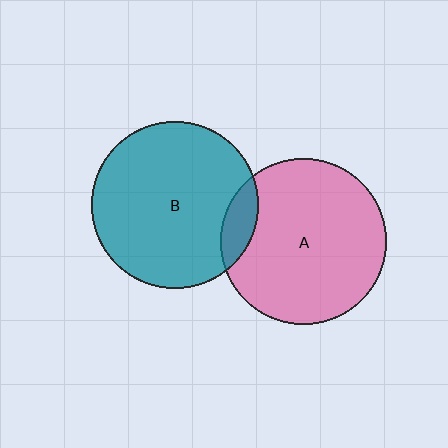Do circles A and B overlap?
Yes.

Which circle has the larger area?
Circle B (teal).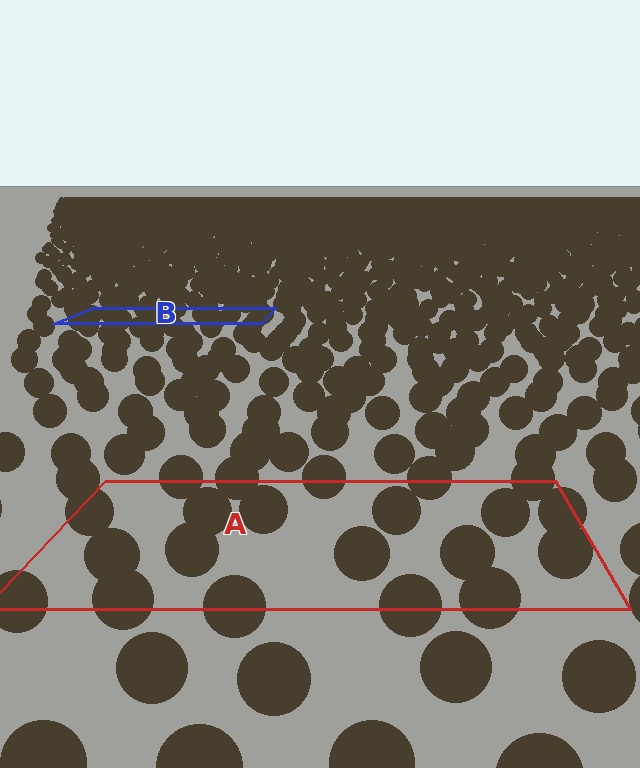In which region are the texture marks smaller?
The texture marks are smaller in region B, because it is farther away.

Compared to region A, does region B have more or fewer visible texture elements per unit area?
Region B has more texture elements per unit area — they are packed more densely because it is farther away.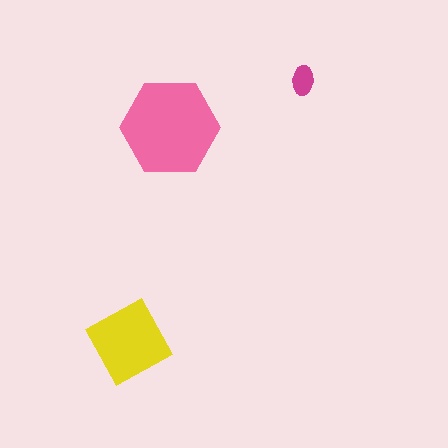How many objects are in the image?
There are 3 objects in the image.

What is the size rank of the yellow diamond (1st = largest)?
2nd.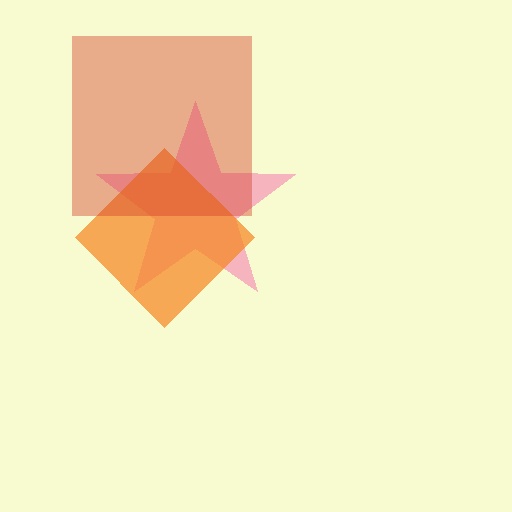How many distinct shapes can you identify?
There are 3 distinct shapes: a pink star, an orange diamond, a red square.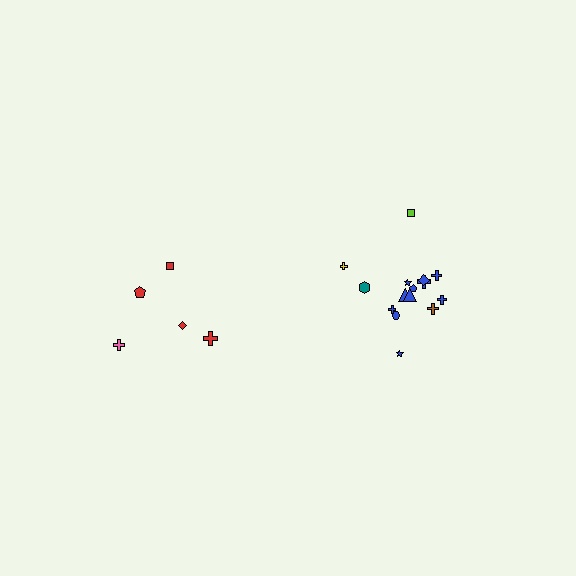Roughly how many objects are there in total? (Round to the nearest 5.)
Roughly 20 objects in total.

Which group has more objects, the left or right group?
The right group.